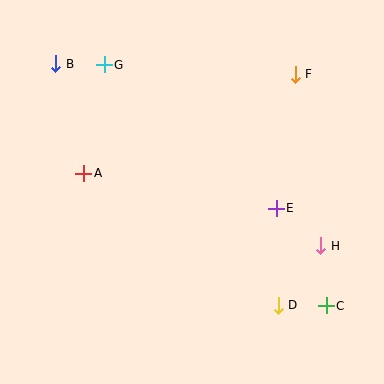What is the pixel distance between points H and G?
The distance between H and G is 282 pixels.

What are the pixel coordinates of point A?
Point A is at (84, 173).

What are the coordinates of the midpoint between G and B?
The midpoint between G and B is at (80, 64).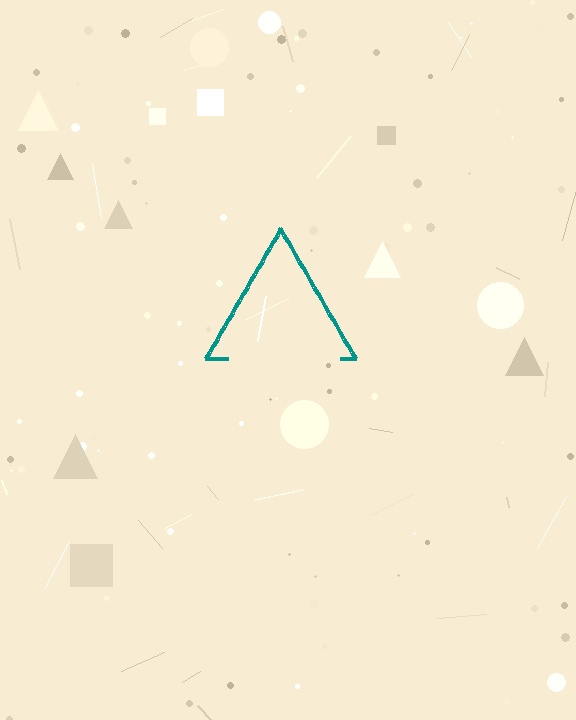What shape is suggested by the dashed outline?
The dashed outline suggests a triangle.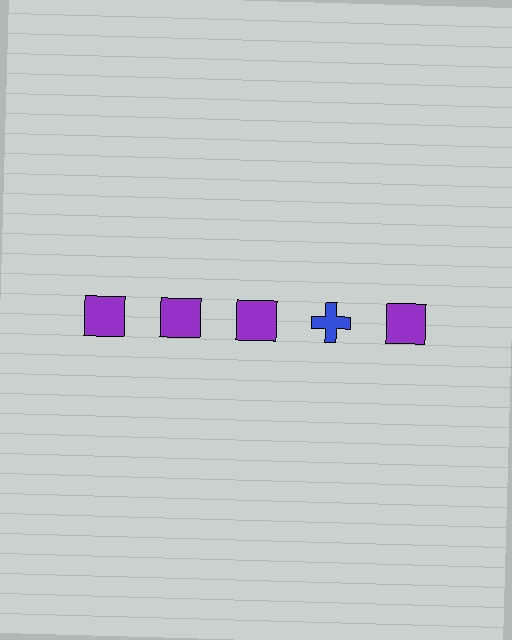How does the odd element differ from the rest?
It differs in both color (blue instead of purple) and shape (cross instead of square).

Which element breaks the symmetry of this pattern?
The blue cross in the top row, second from right column breaks the symmetry. All other shapes are purple squares.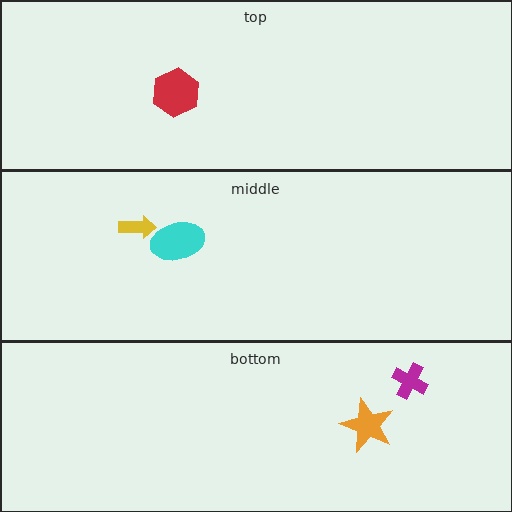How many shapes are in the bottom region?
2.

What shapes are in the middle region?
The cyan ellipse, the yellow arrow.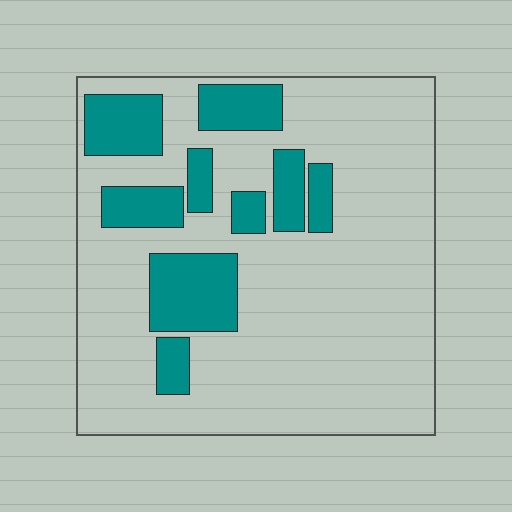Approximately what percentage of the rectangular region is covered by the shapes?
Approximately 20%.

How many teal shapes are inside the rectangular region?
9.